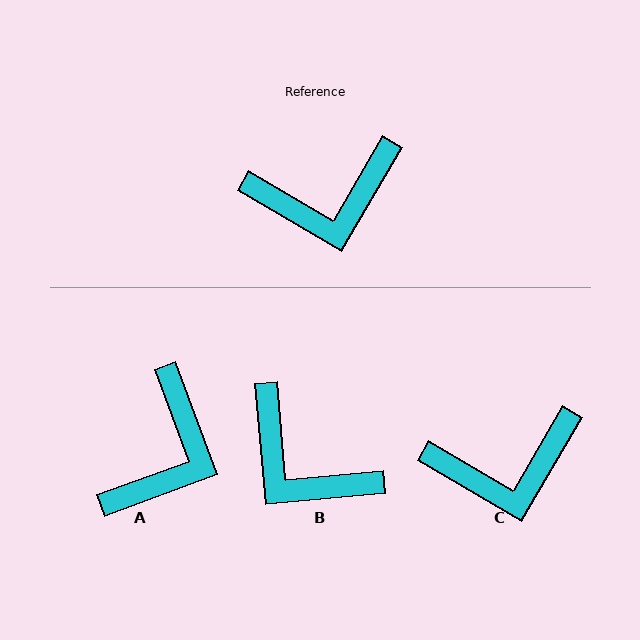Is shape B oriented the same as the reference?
No, it is off by about 55 degrees.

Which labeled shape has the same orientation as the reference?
C.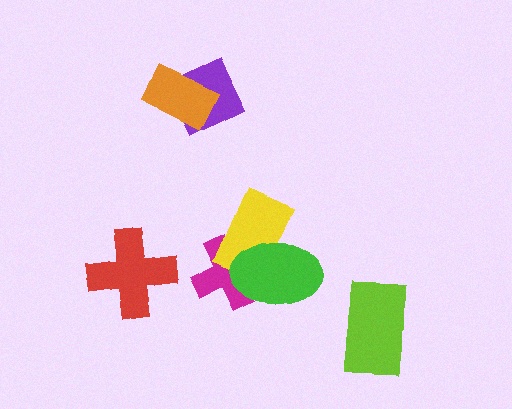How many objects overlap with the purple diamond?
1 object overlaps with the purple diamond.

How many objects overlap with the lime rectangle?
0 objects overlap with the lime rectangle.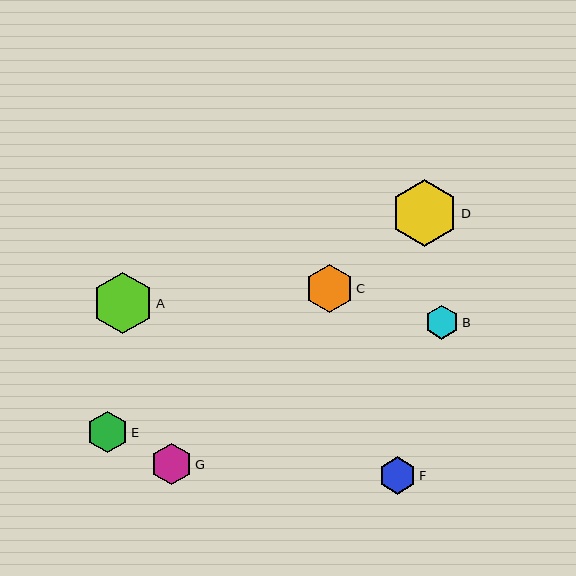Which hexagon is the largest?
Hexagon D is the largest with a size of approximately 67 pixels.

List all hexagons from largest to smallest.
From largest to smallest: D, A, C, E, G, F, B.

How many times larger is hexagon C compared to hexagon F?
Hexagon C is approximately 1.3 times the size of hexagon F.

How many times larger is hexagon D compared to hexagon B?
Hexagon D is approximately 2.0 times the size of hexagon B.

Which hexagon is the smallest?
Hexagon B is the smallest with a size of approximately 34 pixels.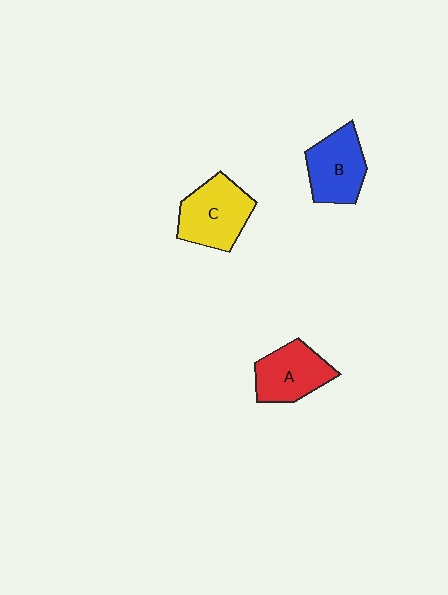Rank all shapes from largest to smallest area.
From largest to smallest: C (yellow), B (blue), A (red).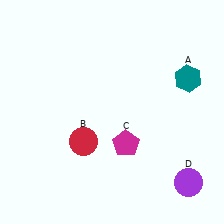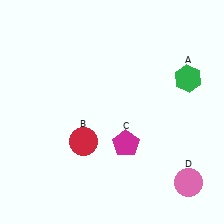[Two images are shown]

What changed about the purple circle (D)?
In Image 1, D is purple. In Image 2, it changed to pink.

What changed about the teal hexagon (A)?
In Image 1, A is teal. In Image 2, it changed to green.